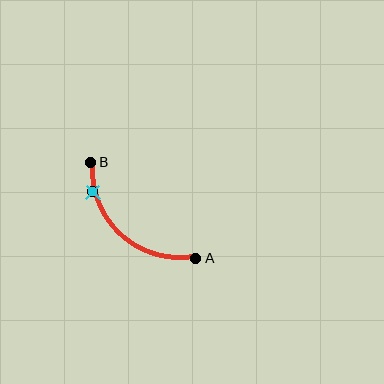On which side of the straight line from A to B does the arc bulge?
The arc bulges below and to the left of the straight line connecting A and B.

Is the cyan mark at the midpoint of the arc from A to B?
No. The cyan mark lies on the arc but is closer to endpoint B. The arc midpoint would be at the point on the curve equidistant along the arc from both A and B.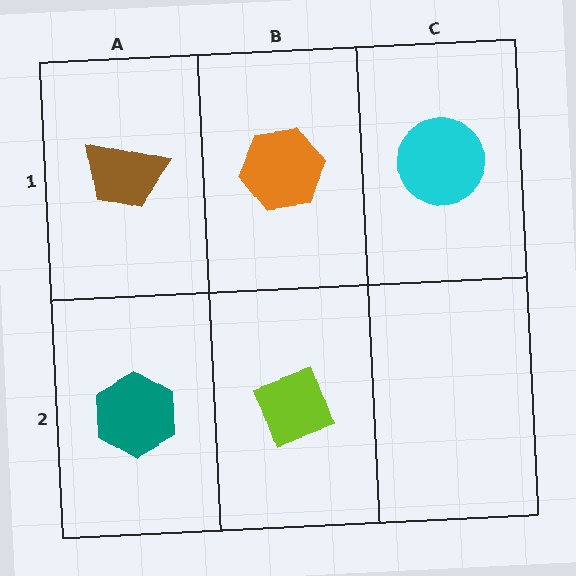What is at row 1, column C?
A cyan circle.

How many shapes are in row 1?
3 shapes.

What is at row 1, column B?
An orange hexagon.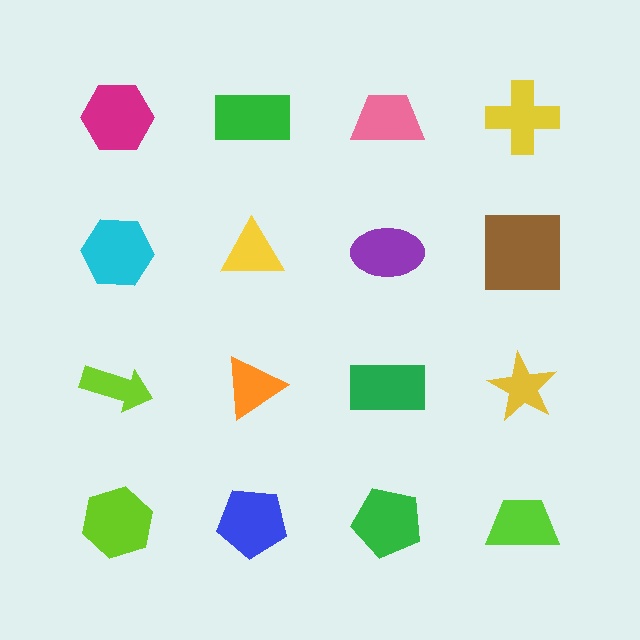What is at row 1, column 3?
A pink trapezoid.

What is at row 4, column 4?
A lime trapezoid.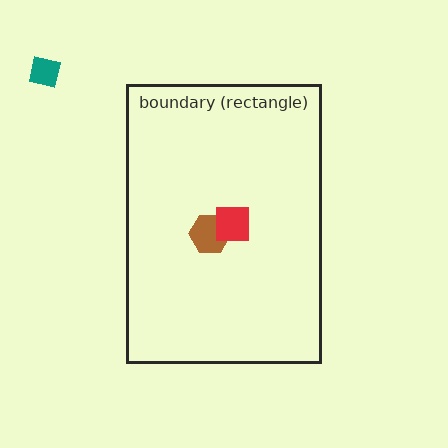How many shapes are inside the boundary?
2 inside, 1 outside.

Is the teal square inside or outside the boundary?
Outside.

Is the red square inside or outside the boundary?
Inside.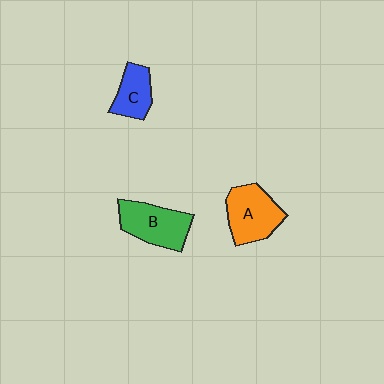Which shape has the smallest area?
Shape C (blue).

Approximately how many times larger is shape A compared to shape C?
Approximately 1.5 times.